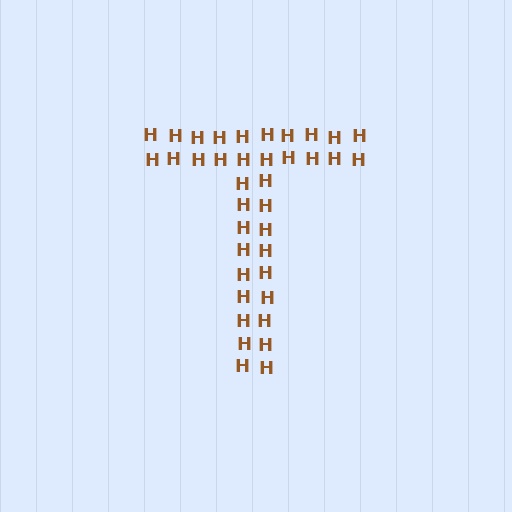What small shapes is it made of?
It is made of small letter H's.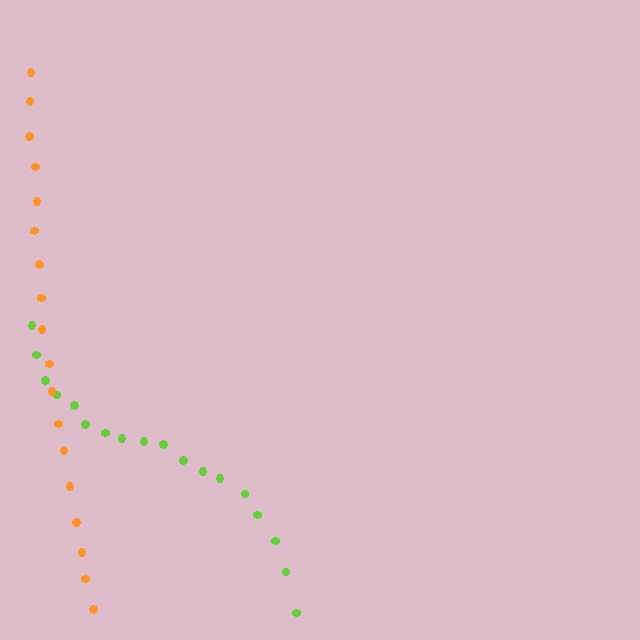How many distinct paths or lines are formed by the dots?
There are 2 distinct paths.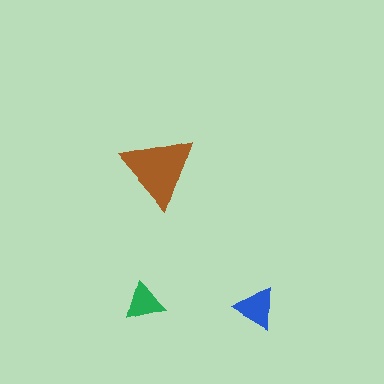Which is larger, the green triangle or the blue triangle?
The blue one.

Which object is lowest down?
The green triangle is bottommost.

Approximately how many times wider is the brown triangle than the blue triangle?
About 1.5 times wider.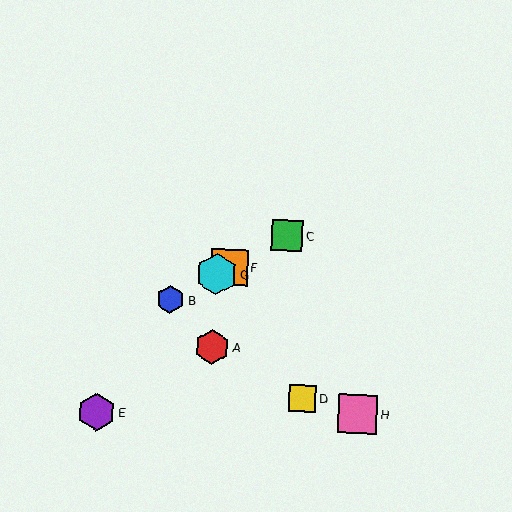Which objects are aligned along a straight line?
Objects B, C, F, G are aligned along a straight line.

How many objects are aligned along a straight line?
4 objects (B, C, F, G) are aligned along a straight line.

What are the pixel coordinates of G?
Object G is at (217, 274).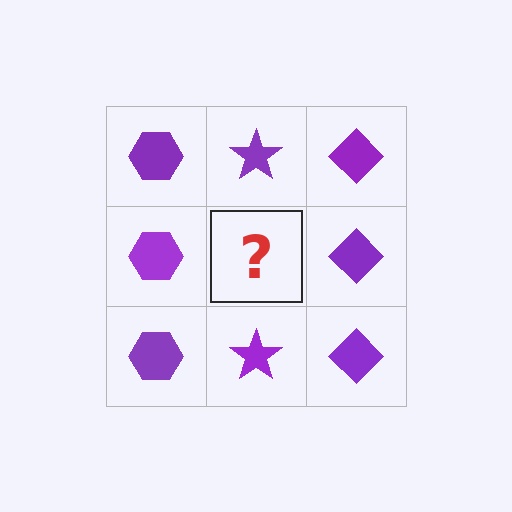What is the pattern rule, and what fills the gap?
The rule is that each column has a consistent shape. The gap should be filled with a purple star.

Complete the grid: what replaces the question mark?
The question mark should be replaced with a purple star.